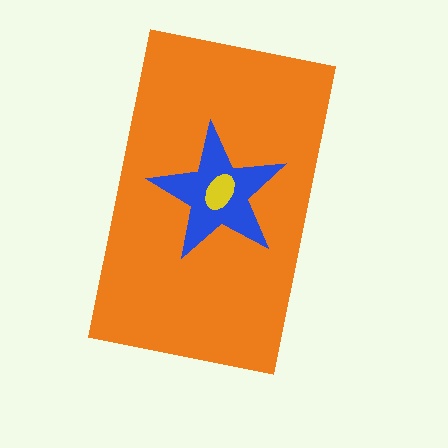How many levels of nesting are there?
3.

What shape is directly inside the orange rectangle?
The blue star.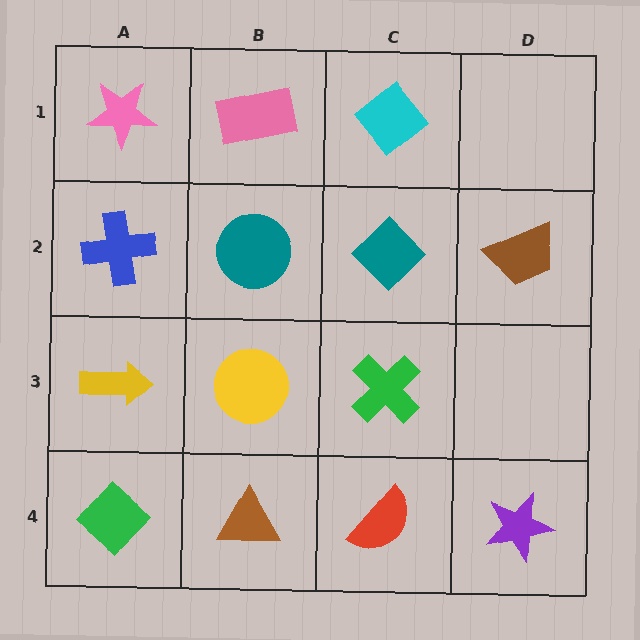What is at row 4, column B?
A brown triangle.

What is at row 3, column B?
A yellow circle.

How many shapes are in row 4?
4 shapes.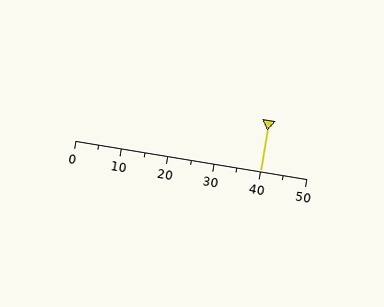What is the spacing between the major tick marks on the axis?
The major ticks are spaced 10 apart.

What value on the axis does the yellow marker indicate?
The marker indicates approximately 40.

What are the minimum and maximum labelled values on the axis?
The axis runs from 0 to 50.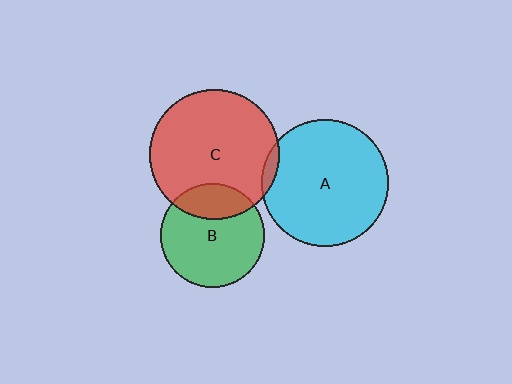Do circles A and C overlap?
Yes.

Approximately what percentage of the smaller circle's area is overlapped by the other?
Approximately 5%.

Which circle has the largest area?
Circle C (red).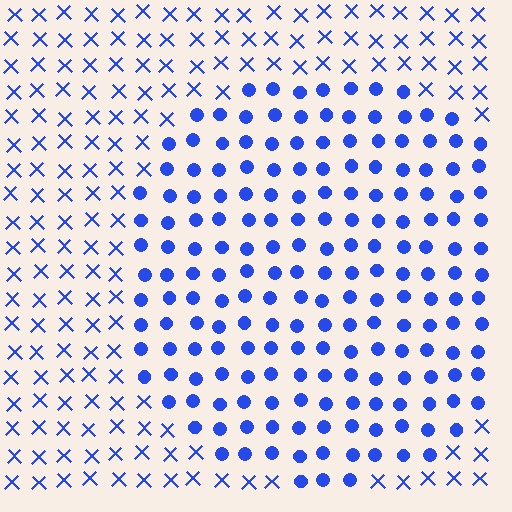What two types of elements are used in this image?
The image uses circles inside the circle region and X marks outside it.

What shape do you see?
I see a circle.